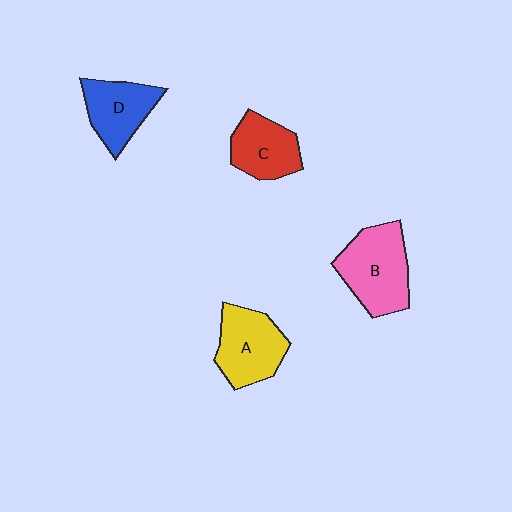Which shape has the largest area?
Shape B (pink).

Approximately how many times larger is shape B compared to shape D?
Approximately 1.3 times.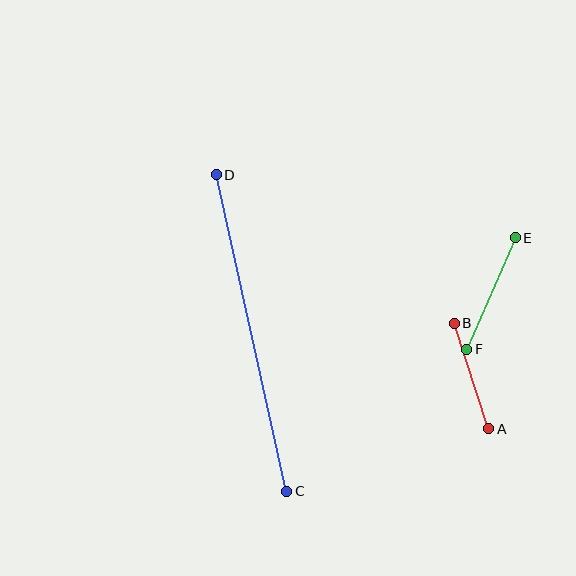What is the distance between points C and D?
The distance is approximately 324 pixels.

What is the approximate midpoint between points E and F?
The midpoint is at approximately (491, 293) pixels.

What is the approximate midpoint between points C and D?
The midpoint is at approximately (252, 333) pixels.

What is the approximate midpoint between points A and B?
The midpoint is at approximately (471, 376) pixels.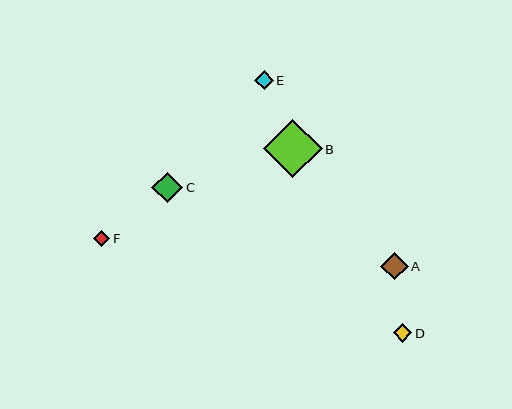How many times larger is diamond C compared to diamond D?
Diamond C is approximately 1.7 times the size of diamond D.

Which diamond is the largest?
Diamond B is the largest with a size of approximately 58 pixels.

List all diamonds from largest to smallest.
From largest to smallest: B, C, A, E, D, F.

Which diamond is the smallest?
Diamond F is the smallest with a size of approximately 16 pixels.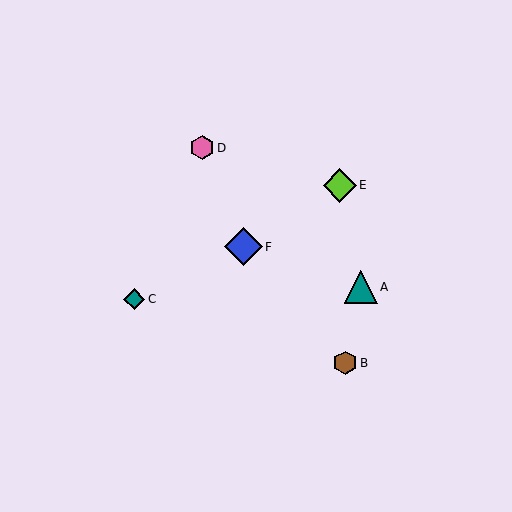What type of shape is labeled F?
Shape F is a blue diamond.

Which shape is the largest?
The blue diamond (labeled F) is the largest.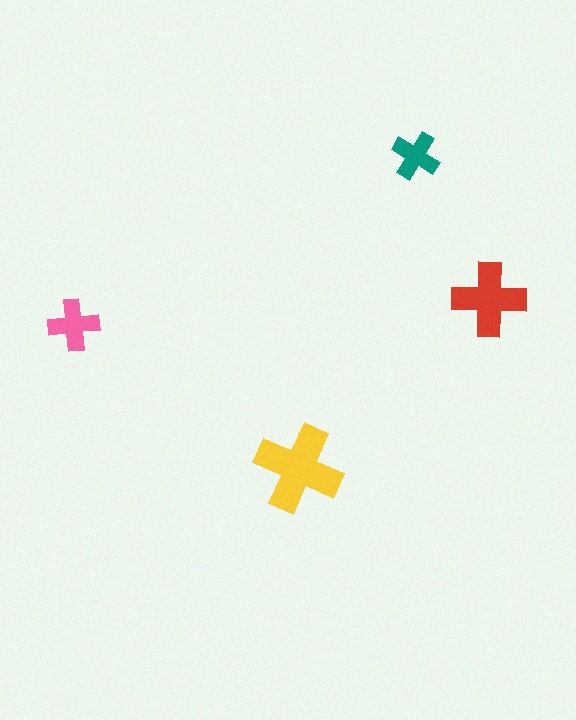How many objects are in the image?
There are 4 objects in the image.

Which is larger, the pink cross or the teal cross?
The pink one.